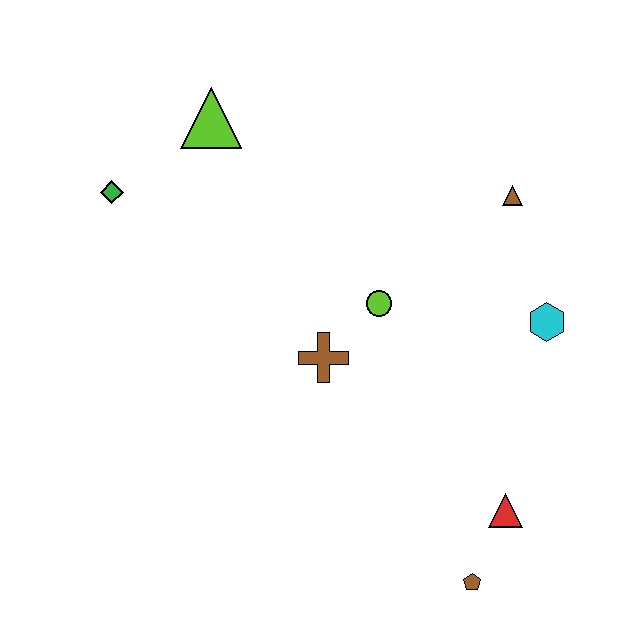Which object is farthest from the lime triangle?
The brown pentagon is farthest from the lime triangle.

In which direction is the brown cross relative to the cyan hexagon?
The brown cross is to the left of the cyan hexagon.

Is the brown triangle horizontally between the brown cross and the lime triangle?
No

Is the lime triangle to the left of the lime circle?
Yes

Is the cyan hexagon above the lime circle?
No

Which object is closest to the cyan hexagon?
The brown triangle is closest to the cyan hexagon.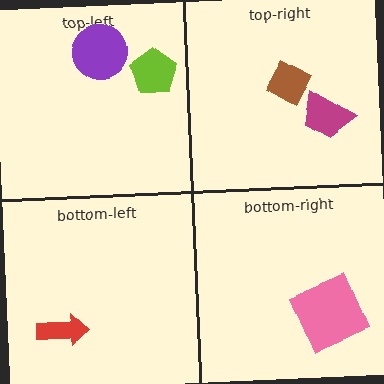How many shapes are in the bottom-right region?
1.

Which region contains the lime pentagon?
The top-left region.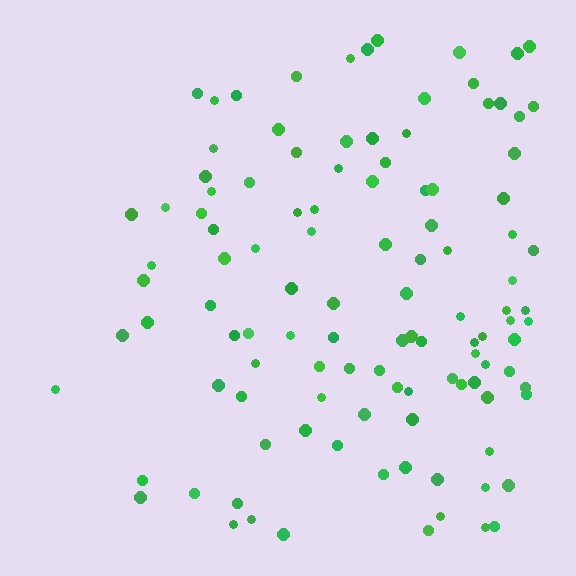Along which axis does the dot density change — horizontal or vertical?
Horizontal.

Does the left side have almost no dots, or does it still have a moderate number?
Still a moderate number, just noticeably fewer than the right.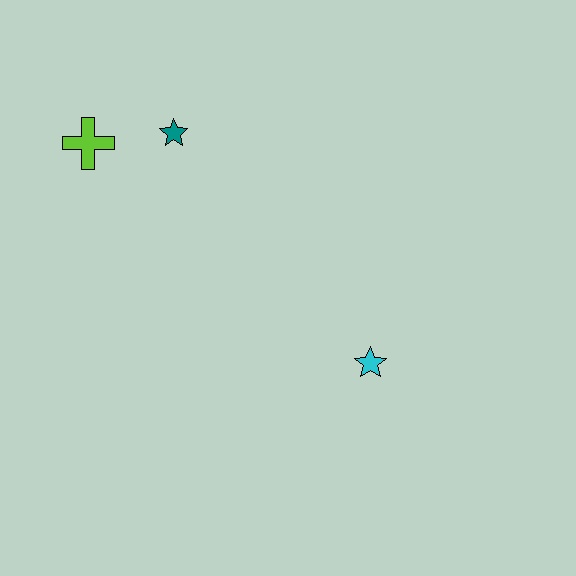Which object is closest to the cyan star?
The teal star is closest to the cyan star.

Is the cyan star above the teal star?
No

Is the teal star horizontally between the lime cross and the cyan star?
Yes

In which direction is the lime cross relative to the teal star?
The lime cross is to the left of the teal star.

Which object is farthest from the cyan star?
The lime cross is farthest from the cyan star.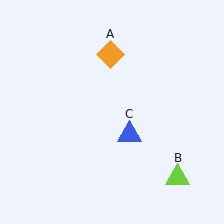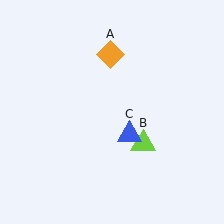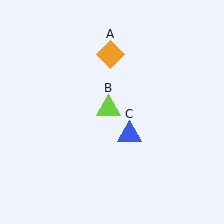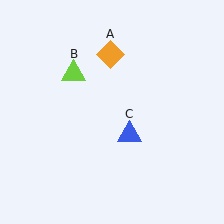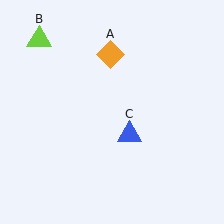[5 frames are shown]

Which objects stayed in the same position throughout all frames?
Orange diamond (object A) and blue triangle (object C) remained stationary.